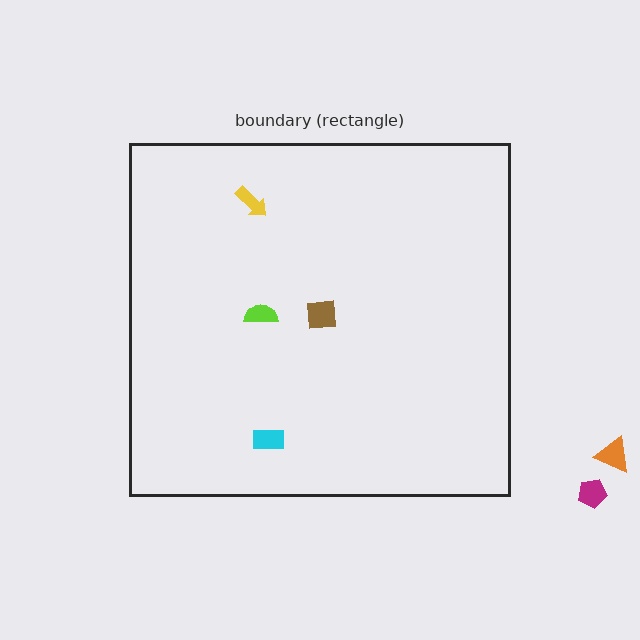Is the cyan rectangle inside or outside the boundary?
Inside.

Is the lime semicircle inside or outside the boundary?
Inside.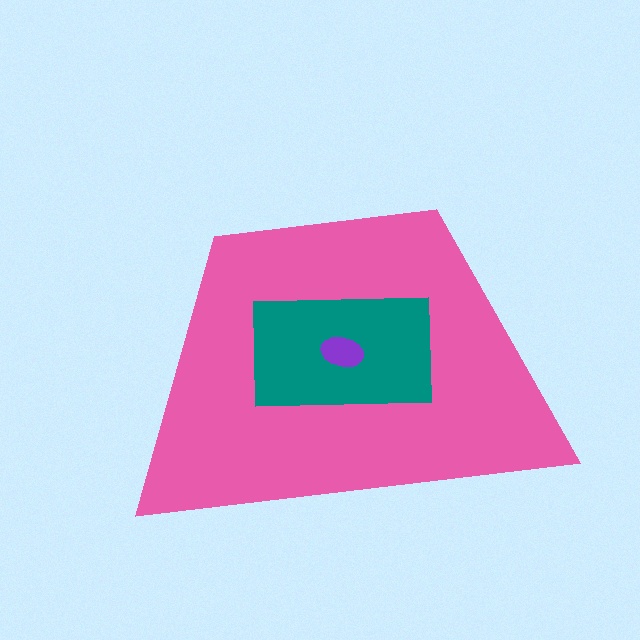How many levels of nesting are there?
3.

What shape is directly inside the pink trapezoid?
The teal rectangle.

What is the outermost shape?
The pink trapezoid.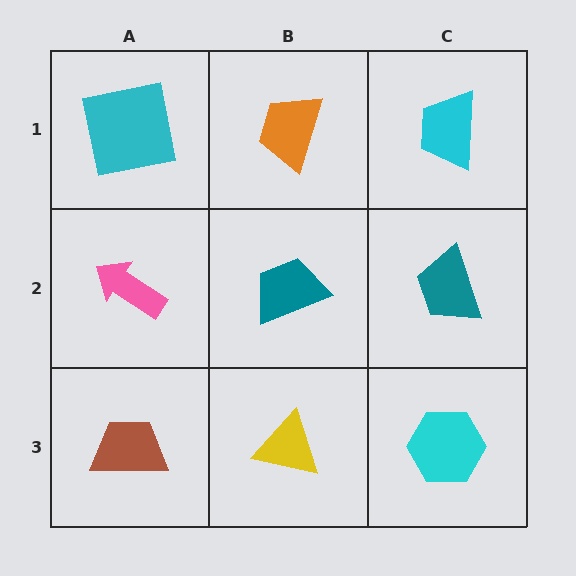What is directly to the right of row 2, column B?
A teal trapezoid.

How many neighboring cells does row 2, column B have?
4.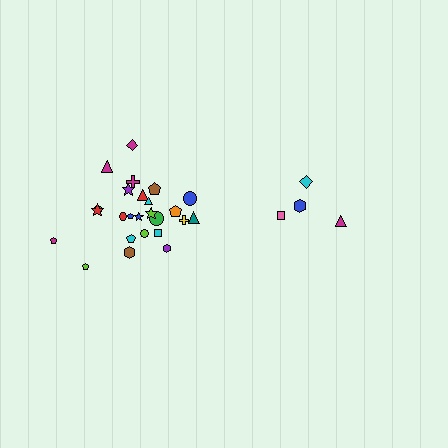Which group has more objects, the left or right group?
The left group.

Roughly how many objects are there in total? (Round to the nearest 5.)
Roughly 30 objects in total.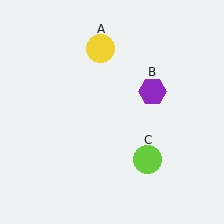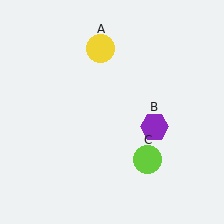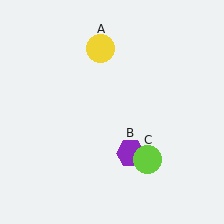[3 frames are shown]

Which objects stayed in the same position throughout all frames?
Yellow circle (object A) and lime circle (object C) remained stationary.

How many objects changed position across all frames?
1 object changed position: purple hexagon (object B).